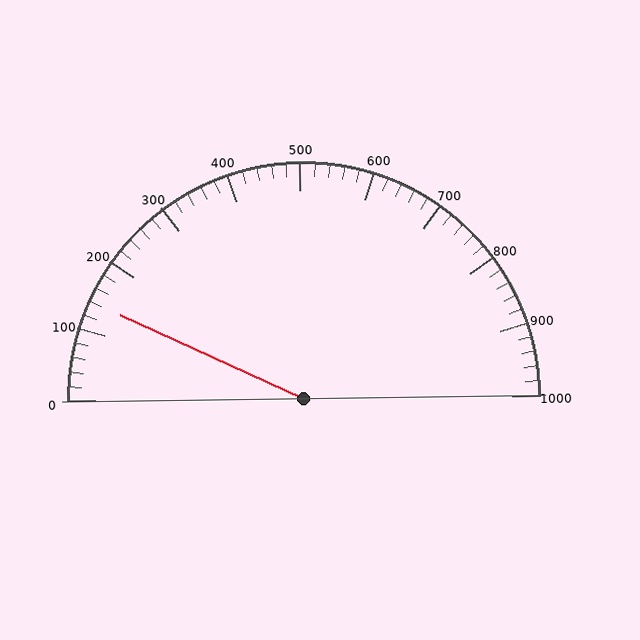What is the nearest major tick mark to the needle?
The nearest major tick mark is 100.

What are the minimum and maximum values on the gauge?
The gauge ranges from 0 to 1000.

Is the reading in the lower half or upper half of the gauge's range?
The reading is in the lower half of the range (0 to 1000).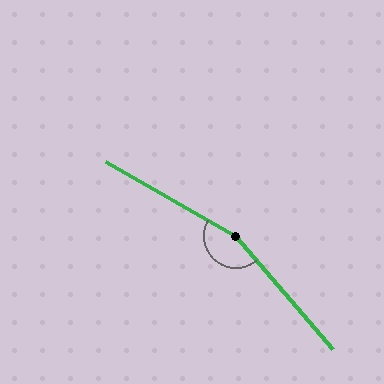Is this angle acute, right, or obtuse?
It is obtuse.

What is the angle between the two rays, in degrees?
Approximately 160 degrees.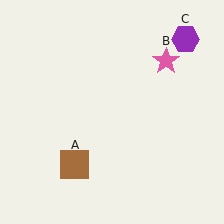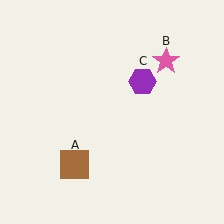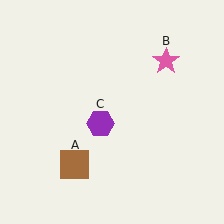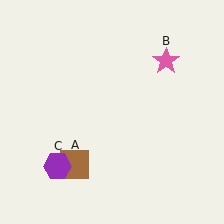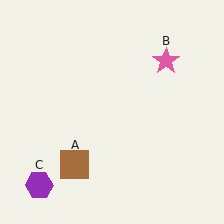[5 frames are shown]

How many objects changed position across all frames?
1 object changed position: purple hexagon (object C).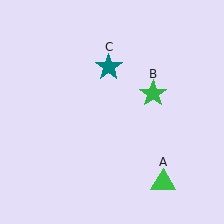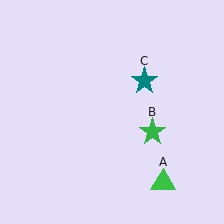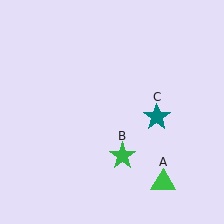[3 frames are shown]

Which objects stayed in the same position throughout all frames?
Green triangle (object A) remained stationary.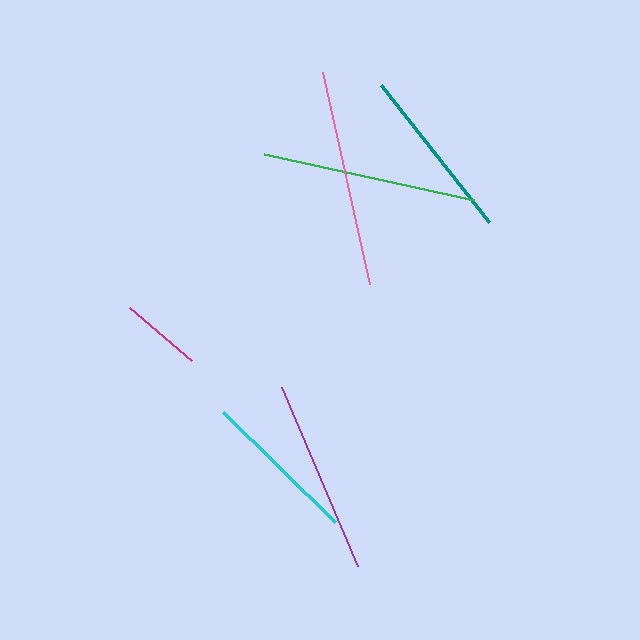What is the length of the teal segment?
The teal segment is approximately 175 pixels long.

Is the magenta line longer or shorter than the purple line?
The purple line is longer than the magenta line.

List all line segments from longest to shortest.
From longest to shortest: pink, green, purple, teal, cyan, magenta.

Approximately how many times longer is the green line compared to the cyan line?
The green line is approximately 1.4 times the length of the cyan line.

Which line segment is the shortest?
The magenta line is the shortest at approximately 81 pixels.